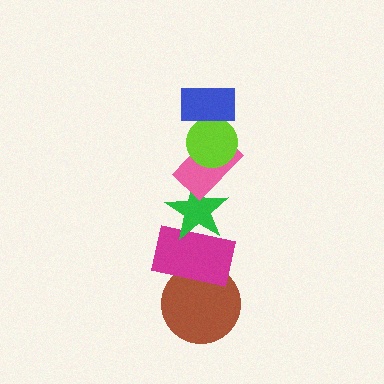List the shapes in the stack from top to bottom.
From top to bottom: the blue rectangle, the lime circle, the pink rectangle, the green star, the magenta rectangle, the brown circle.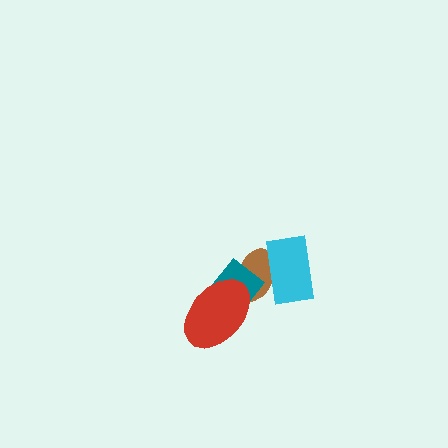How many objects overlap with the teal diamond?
2 objects overlap with the teal diamond.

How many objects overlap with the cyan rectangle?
1 object overlaps with the cyan rectangle.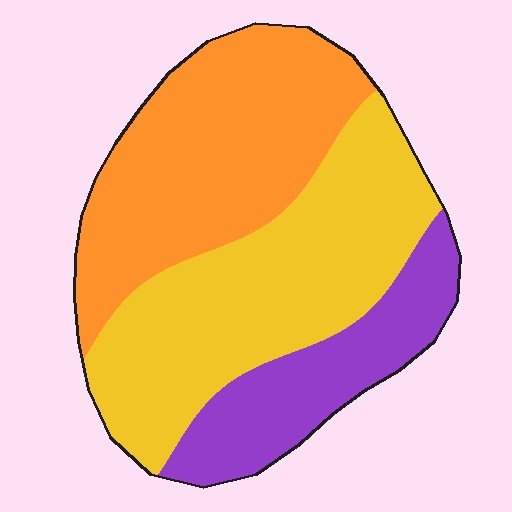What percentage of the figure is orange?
Orange covers about 40% of the figure.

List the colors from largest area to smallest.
From largest to smallest: yellow, orange, purple.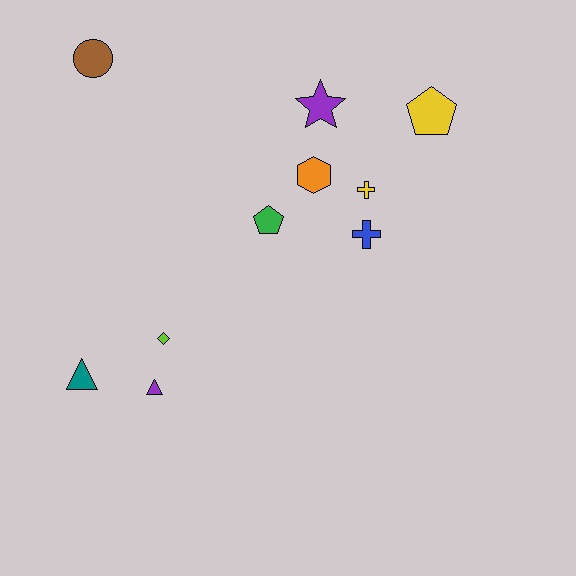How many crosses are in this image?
There are 2 crosses.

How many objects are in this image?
There are 10 objects.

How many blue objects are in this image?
There is 1 blue object.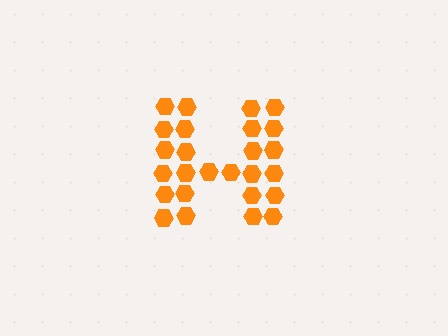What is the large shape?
The large shape is the letter H.